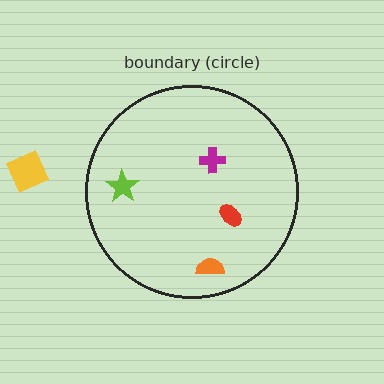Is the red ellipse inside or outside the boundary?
Inside.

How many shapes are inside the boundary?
4 inside, 1 outside.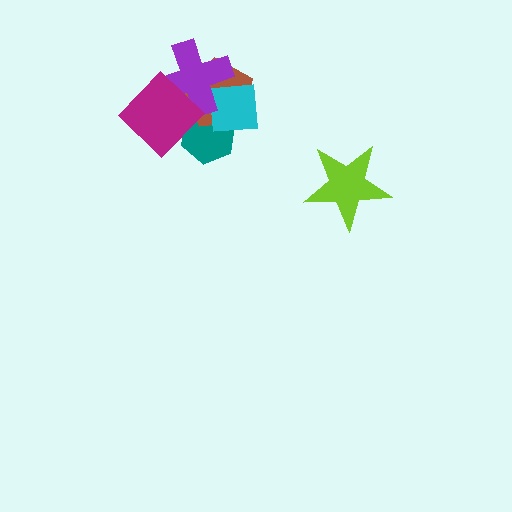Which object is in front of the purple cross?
The magenta diamond is in front of the purple cross.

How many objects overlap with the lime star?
0 objects overlap with the lime star.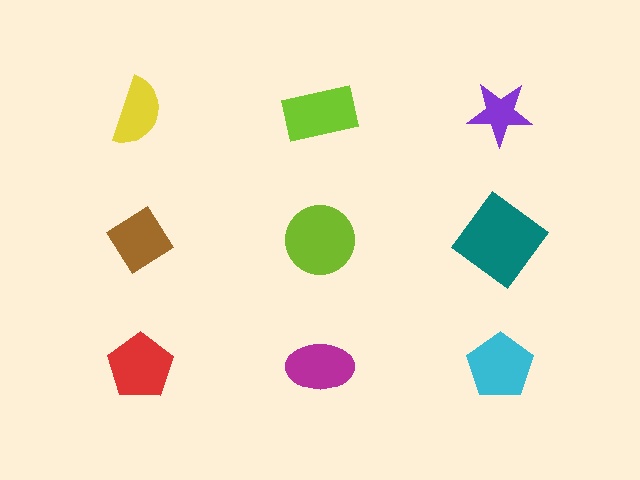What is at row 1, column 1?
A yellow semicircle.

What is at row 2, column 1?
A brown diamond.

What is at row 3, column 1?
A red pentagon.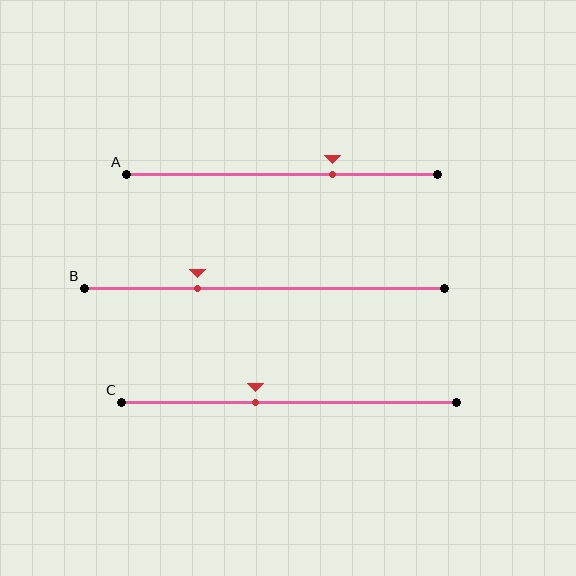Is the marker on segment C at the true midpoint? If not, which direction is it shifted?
No, the marker on segment C is shifted to the left by about 10% of the segment length.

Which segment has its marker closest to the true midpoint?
Segment C has its marker closest to the true midpoint.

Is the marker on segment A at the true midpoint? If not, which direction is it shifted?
No, the marker on segment A is shifted to the right by about 16% of the segment length.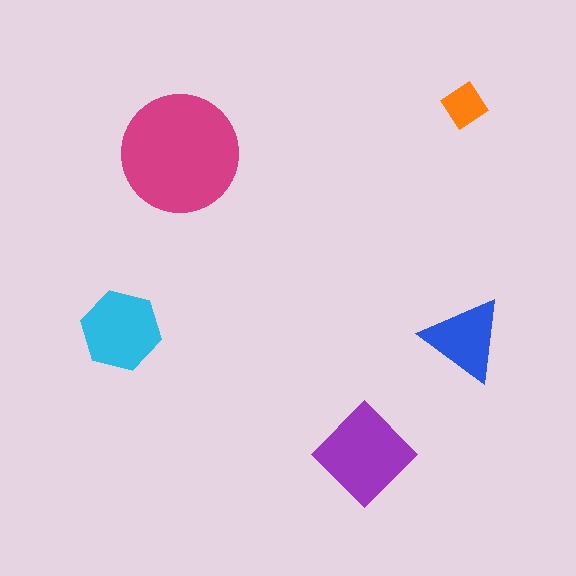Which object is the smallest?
The orange diamond.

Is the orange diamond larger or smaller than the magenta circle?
Smaller.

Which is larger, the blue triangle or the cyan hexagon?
The cyan hexagon.